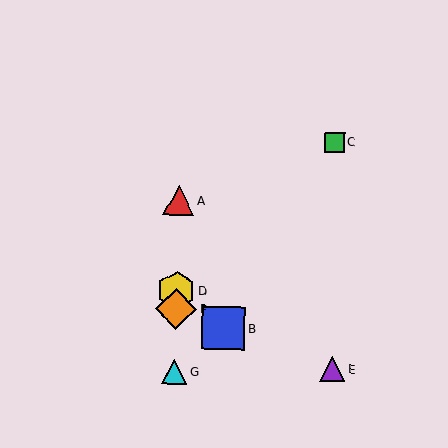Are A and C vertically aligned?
No, A is at x≈179 and C is at x≈335.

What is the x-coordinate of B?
Object B is at x≈224.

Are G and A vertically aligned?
Yes, both are at x≈174.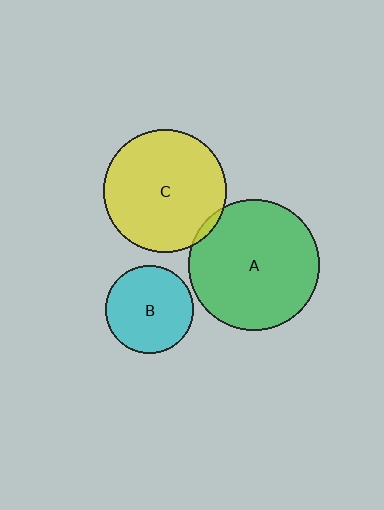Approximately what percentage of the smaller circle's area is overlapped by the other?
Approximately 5%.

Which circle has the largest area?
Circle A (green).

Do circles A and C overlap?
Yes.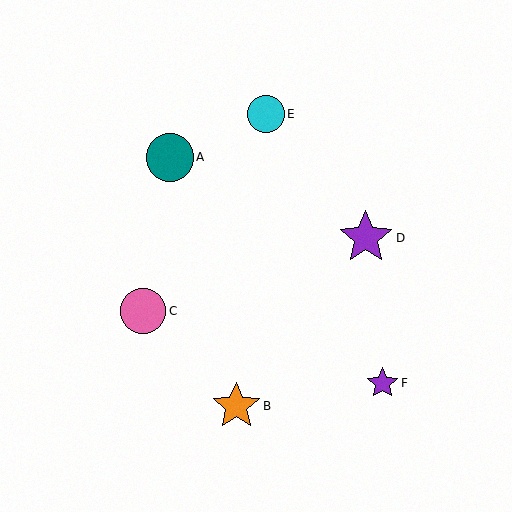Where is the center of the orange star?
The center of the orange star is at (236, 406).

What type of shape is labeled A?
Shape A is a teal circle.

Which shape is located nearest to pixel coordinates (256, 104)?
The cyan circle (labeled E) at (266, 114) is nearest to that location.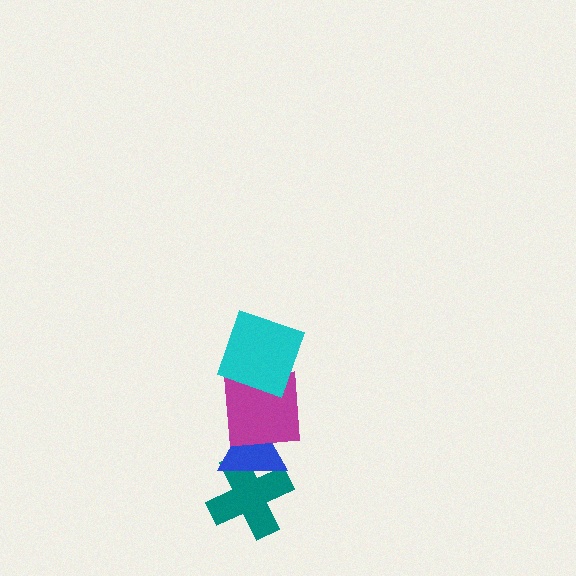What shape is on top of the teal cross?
The blue triangle is on top of the teal cross.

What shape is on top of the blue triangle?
The magenta square is on top of the blue triangle.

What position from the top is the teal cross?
The teal cross is 4th from the top.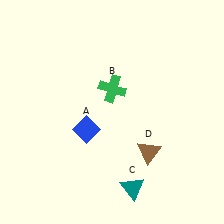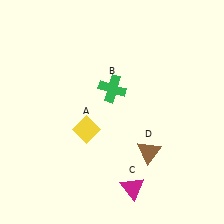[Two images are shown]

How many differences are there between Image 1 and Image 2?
There are 2 differences between the two images.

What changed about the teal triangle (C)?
In Image 1, C is teal. In Image 2, it changed to magenta.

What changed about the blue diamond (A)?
In Image 1, A is blue. In Image 2, it changed to yellow.